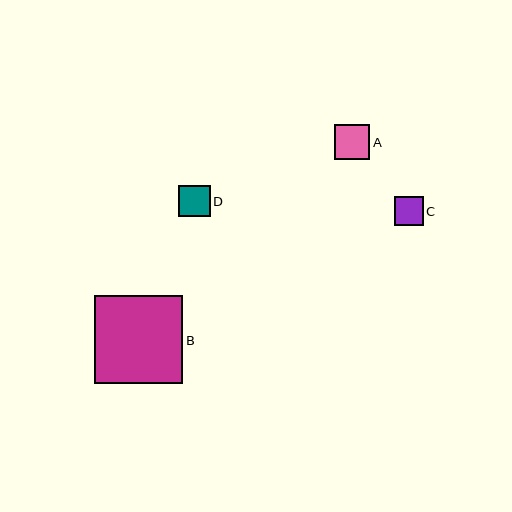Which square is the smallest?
Square C is the smallest with a size of approximately 29 pixels.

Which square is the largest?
Square B is the largest with a size of approximately 88 pixels.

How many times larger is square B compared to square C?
Square B is approximately 3.1 times the size of square C.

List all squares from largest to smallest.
From largest to smallest: B, A, D, C.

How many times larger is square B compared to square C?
Square B is approximately 3.1 times the size of square C.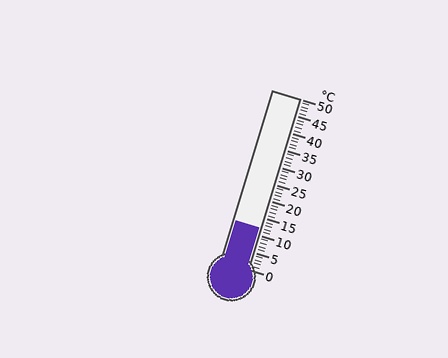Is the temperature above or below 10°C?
The temperature is above 10°C.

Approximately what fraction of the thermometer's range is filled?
The thermometer is filled to approximately 25% of its range.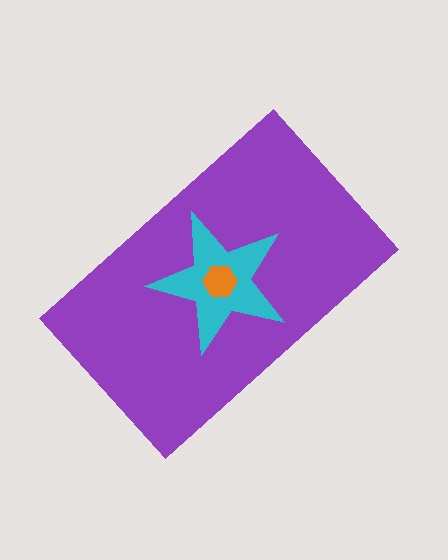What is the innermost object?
The orange hexagon.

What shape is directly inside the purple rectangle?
The cyan star.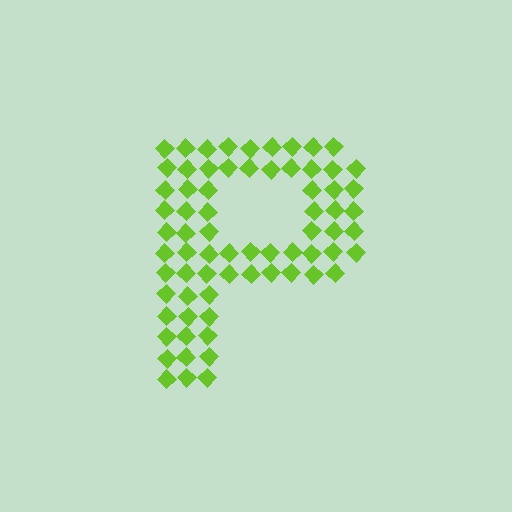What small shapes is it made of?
It is made of small diamonds.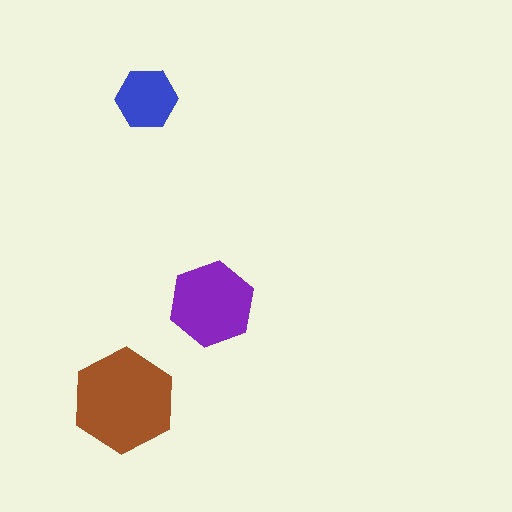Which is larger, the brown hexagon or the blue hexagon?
The brown one.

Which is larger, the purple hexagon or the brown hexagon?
The brown one.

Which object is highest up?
The blue hexagon is topmost.